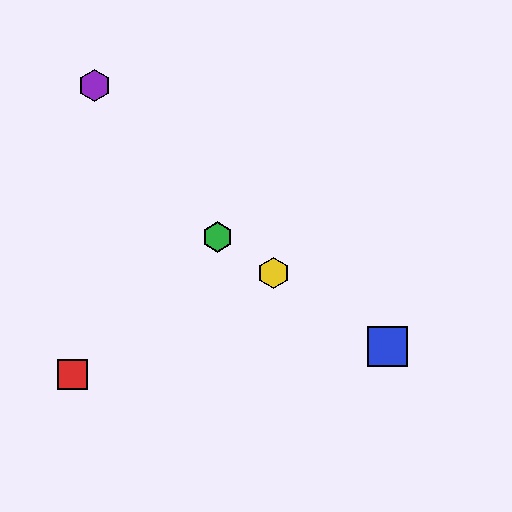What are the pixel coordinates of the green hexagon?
The green hexagon is at (218, 237).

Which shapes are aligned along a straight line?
The blue square, the green hexagon, the yellow hexagon are aligned along a straight line.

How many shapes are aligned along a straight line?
3 shapes (the blue square, the green hexagon, the yellow hexagon) are aligned along a straight line.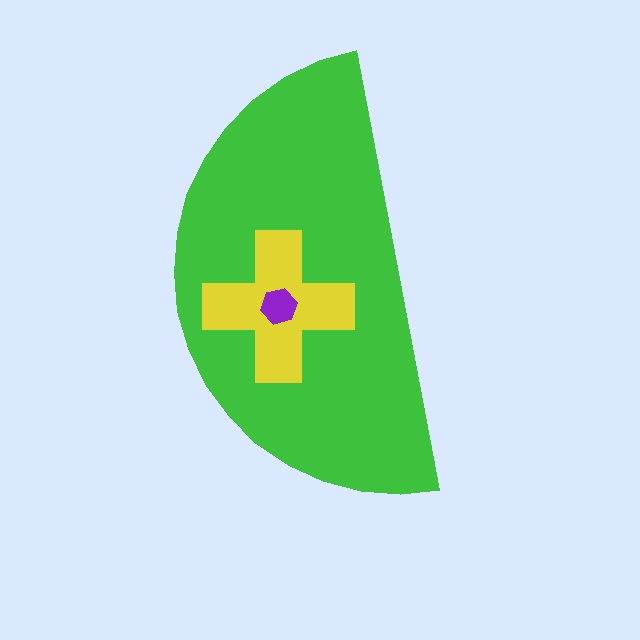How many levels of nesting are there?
3.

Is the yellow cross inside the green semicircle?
Yes.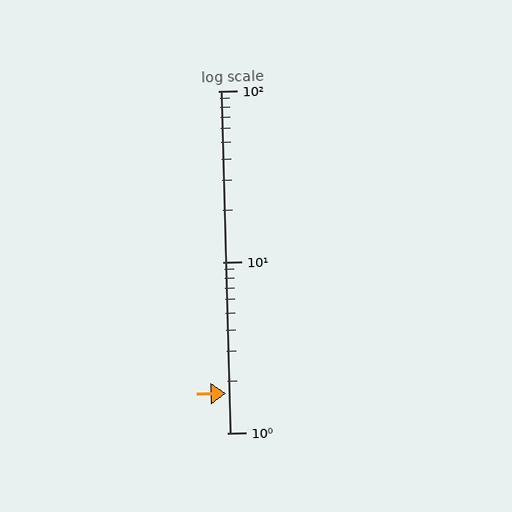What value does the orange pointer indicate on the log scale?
The pointer indicates approximately 1.7.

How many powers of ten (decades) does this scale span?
The scale spans 2 decades, from 1 to 100.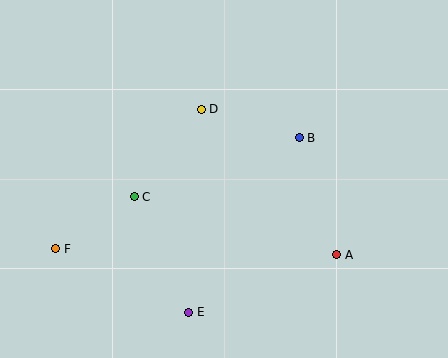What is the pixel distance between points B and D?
The distance between B and D is 102 pixels.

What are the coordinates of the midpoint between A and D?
The midpoint between A and D is at (269, 182).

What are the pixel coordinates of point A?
Point A is at (337, 255).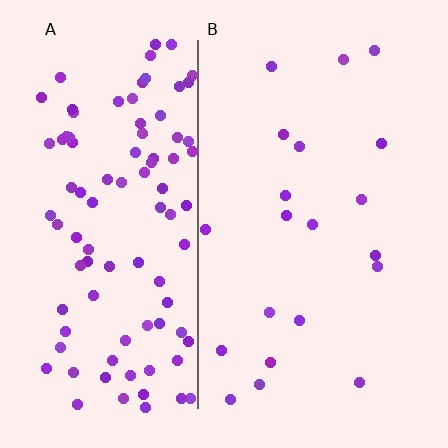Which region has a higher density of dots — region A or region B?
A (the left).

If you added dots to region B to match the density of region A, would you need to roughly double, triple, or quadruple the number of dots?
Approximately quadruple.